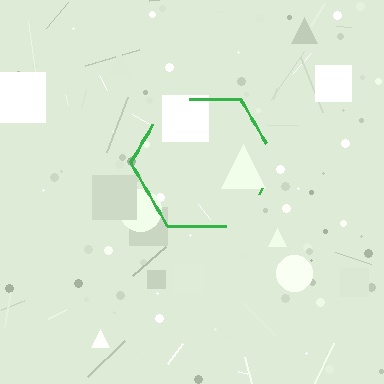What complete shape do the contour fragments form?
The contour fragments form a hexagon.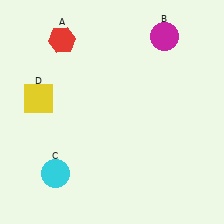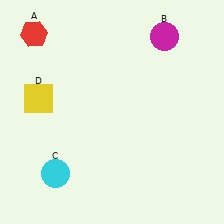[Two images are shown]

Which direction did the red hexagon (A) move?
The red hexagon (A) moved left.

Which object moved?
The red hexagon (A) moved left.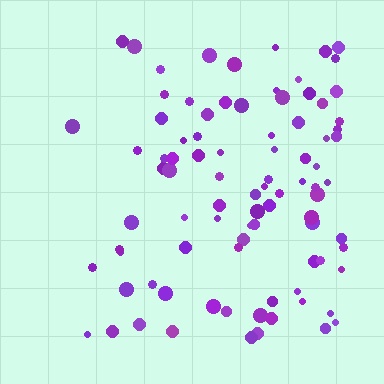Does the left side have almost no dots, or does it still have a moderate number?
Still a moderate number, just noticeably fewer than the right.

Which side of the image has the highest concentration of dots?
The right.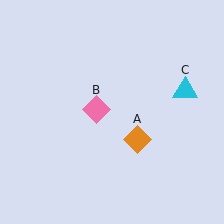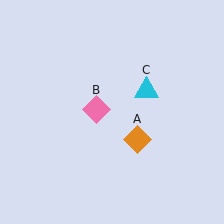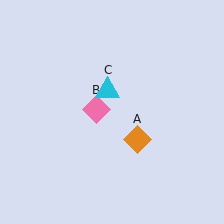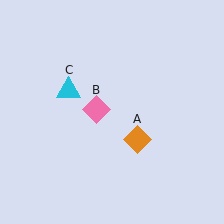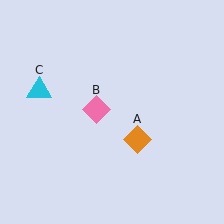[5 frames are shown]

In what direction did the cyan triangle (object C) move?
The cyan triangle (object C) moved left.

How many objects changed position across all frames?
1 object changed position: cyan triangle (object C).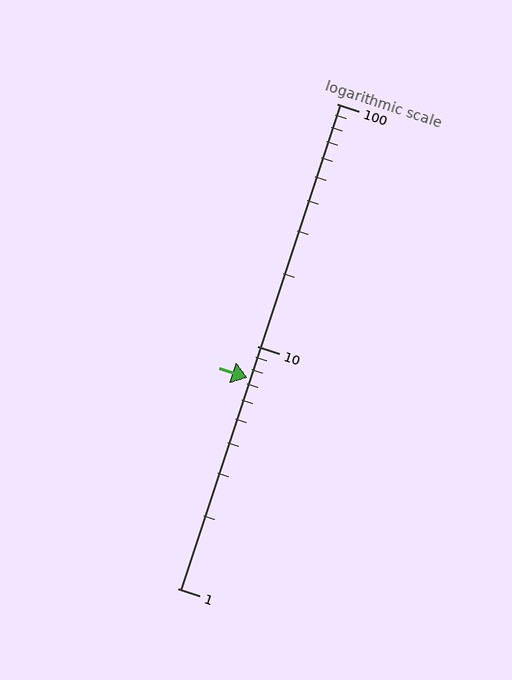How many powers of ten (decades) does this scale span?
The scale spans 2 decades, from 1 to 100.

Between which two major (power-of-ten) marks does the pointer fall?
The pointer is between 1 and 10.